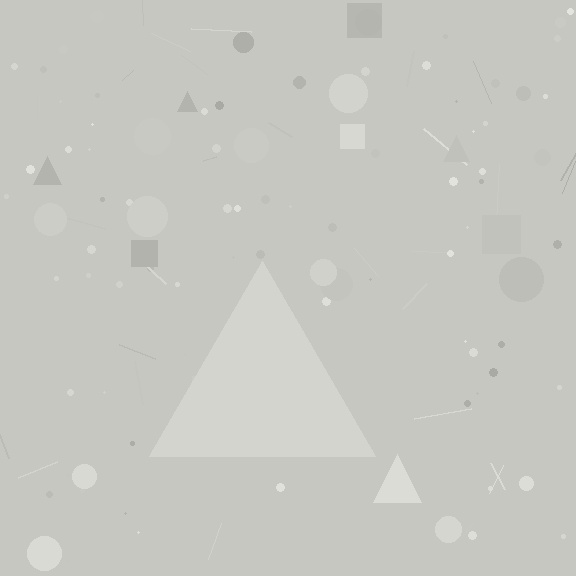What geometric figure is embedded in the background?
A triangle is embedded in the background.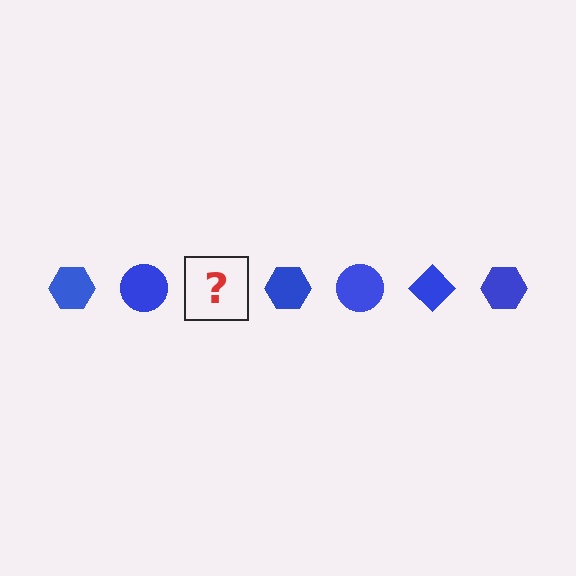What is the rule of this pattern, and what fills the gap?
The rule is that the pattern cycles through hexagon, circle, diamond shapes in blue. The gap should be filled with a blue diamond.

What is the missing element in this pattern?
The missing element is a blue diamond.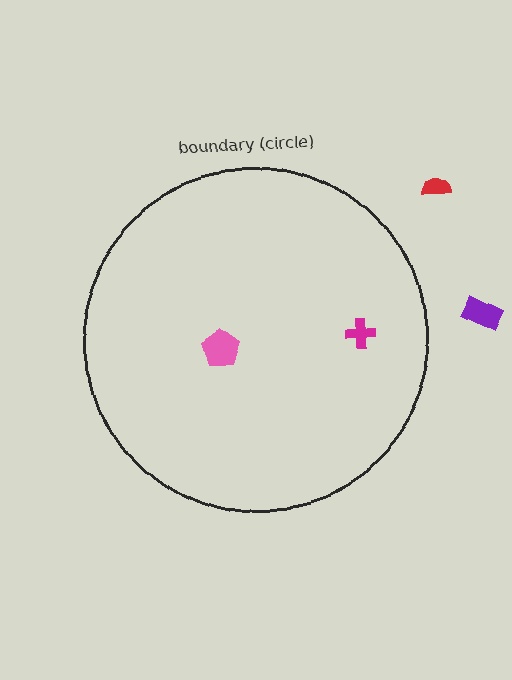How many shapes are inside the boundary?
2 inside, 2 outside.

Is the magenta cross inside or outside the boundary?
Inside.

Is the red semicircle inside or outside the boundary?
Outside.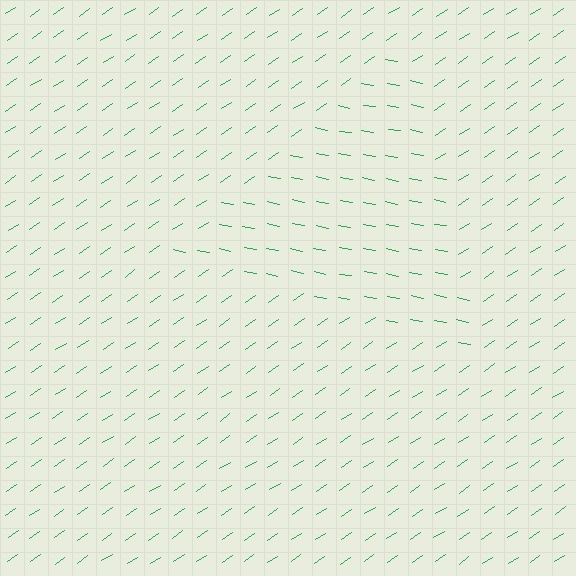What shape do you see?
I see a triangle.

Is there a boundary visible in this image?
Yes, there is a texture boundary formed by a change in line orientation.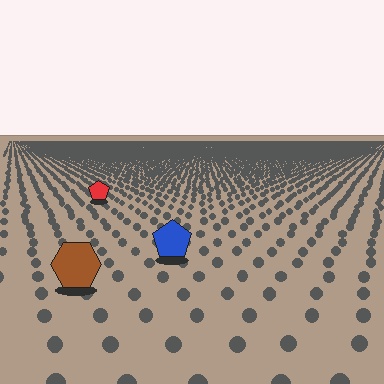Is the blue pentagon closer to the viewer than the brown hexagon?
No. The brown hexagon is closer — you can tell from the texture gradient: the ground texture is coarser near it.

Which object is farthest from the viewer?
The red pentagon is farthest from the viewer. It appears smaller and the ground texture around it is denser.